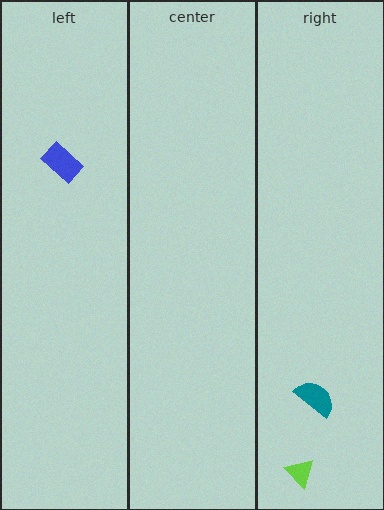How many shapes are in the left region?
1.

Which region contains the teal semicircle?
The right region.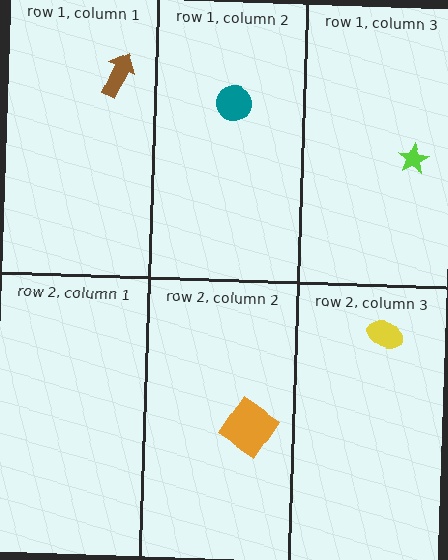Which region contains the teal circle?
The row 1, column 2 region.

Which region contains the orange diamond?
The row 2, column 2 region.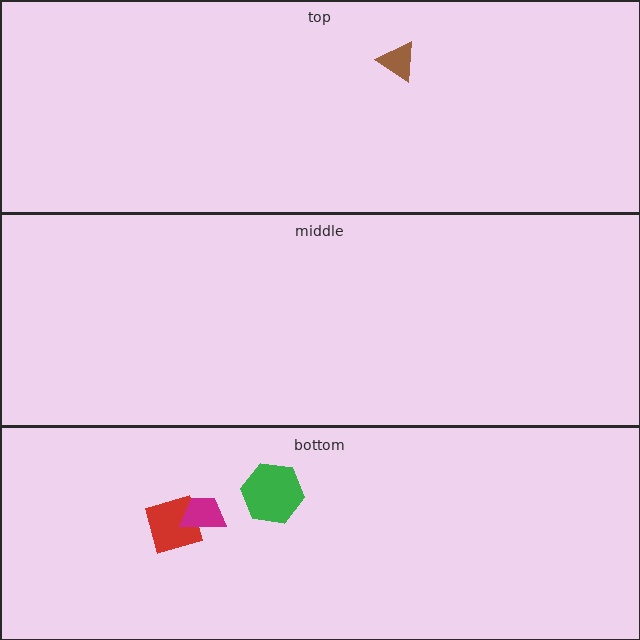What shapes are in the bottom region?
The green hexagon, the red square, the magenta trapezoid.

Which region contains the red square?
The bottom region.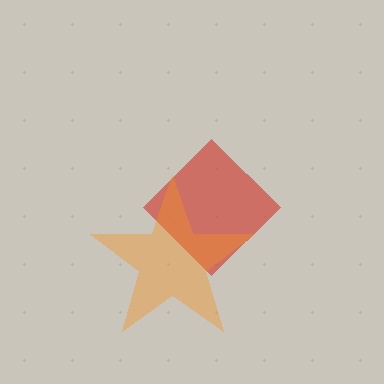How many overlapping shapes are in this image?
There are 2 overlapping shapes in the image.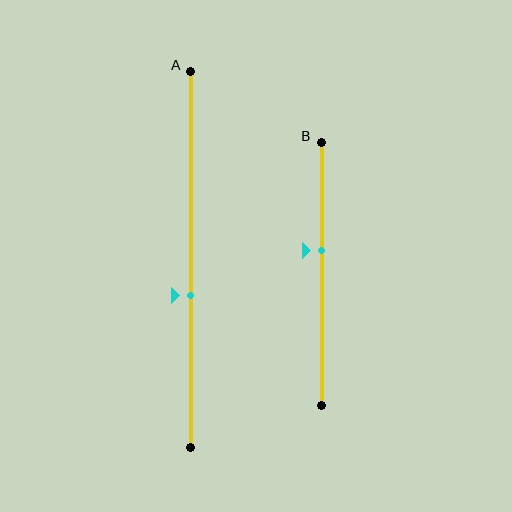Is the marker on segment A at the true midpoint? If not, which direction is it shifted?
No, the marker on segment A is shifted downward by about 10% of the segment length.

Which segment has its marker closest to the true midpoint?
Segment B has its marker closest to the true midpoint.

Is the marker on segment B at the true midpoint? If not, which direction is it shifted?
No, the marker on segment B is shifted upward by about 9% of the segment length.